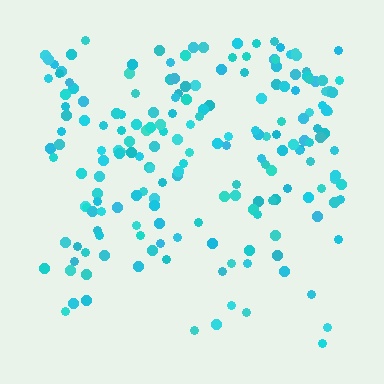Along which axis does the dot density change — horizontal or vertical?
Vertical.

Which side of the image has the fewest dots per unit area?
The bottom.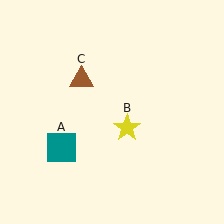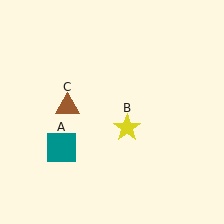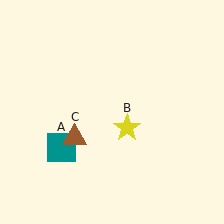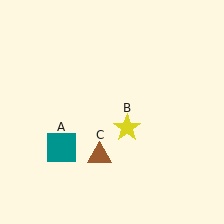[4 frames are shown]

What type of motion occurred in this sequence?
The brown triangle (object C) rotated counterclockwise around the center of the scene.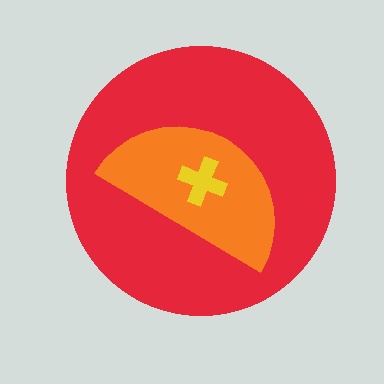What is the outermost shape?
The red circle.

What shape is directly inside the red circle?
The orange semicircle.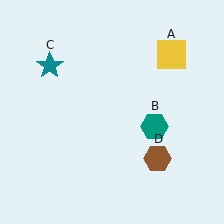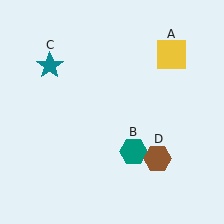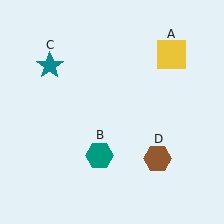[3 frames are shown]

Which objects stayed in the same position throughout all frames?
Yellow square (object A) and teal star (object C) and brown hexagon (object D) remained stationary.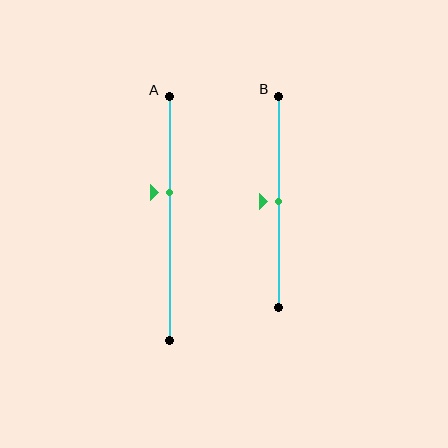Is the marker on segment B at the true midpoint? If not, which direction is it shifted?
Yes, the marker on segment B is at the true midpoint.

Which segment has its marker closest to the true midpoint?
Segment B has its marker closest to the true midpoint.